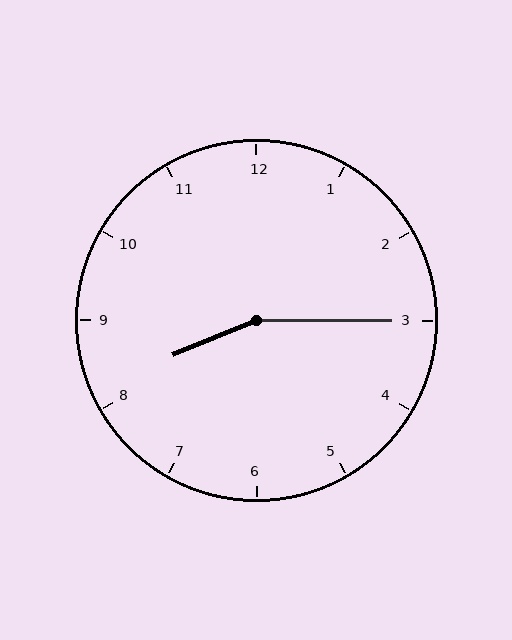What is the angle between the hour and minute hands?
Approximately 158 degrees.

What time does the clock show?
8:15.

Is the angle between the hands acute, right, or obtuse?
It is obtuse.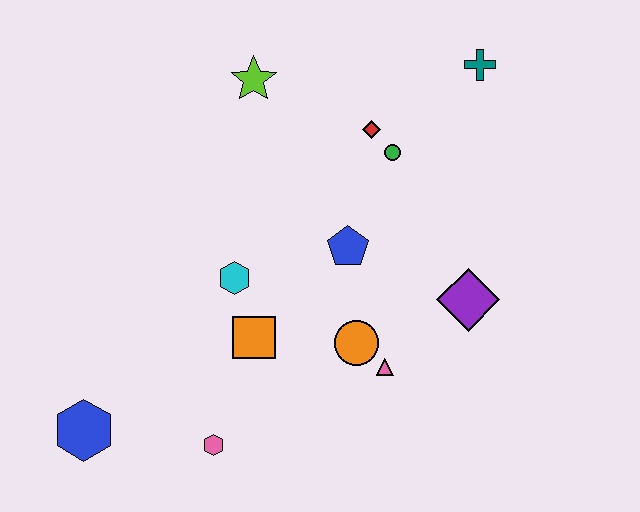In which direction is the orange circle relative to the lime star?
The orange circle is below the lime star.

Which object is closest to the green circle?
The red diamond is closest to the green circle.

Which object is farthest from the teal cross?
The blue hexagon is farthest from the teal cross.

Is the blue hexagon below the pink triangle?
Yes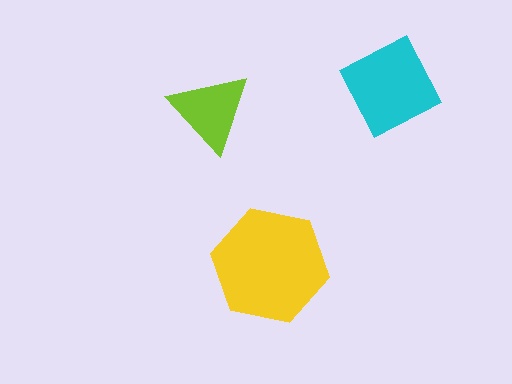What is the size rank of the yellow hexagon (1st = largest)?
1st.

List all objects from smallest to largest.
The lime triangle, the cyan diamond, the yellow hexagon.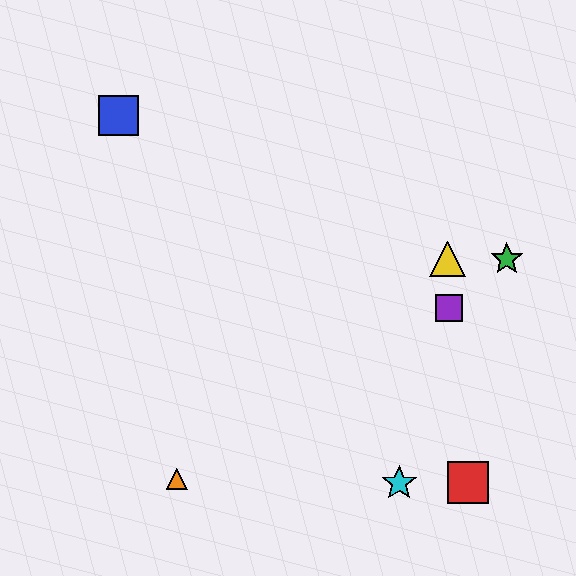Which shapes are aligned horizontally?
The green star, the yellow triangle are aligned horizontally.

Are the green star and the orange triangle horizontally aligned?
No, the green star is at y≈259 and the orange triangle is at y≈479.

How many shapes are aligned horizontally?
2 shapes (the green star, the yellow triangle) are aligned horizontally.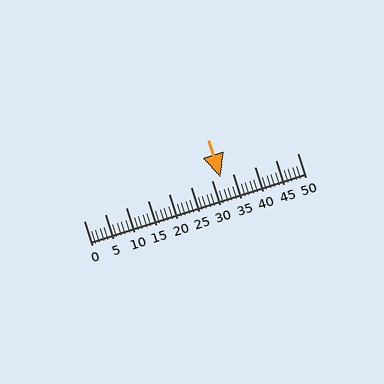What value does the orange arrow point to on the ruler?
The orange arrow points to approximately 32.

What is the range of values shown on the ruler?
The ruler shows values from 0 to 50.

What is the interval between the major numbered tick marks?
The major tick marks are spaced 5 units apart.